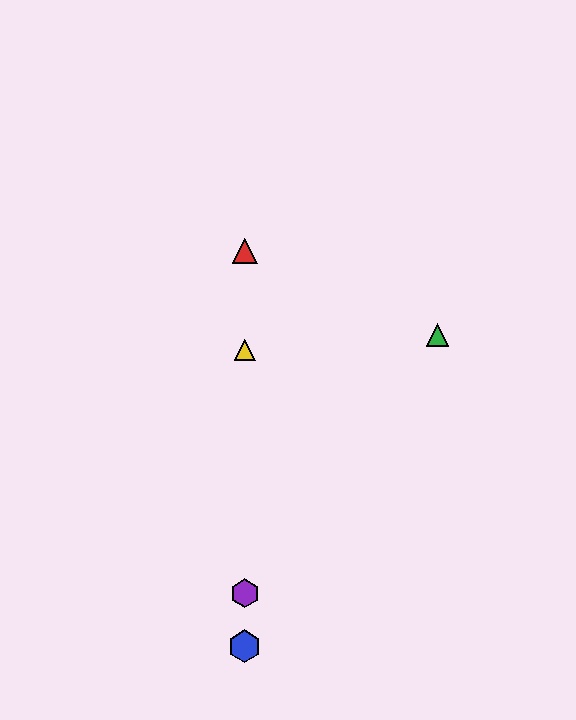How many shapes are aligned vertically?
4 shapes (the red triangle, the blue hexagon, the yellow triangle, the purple hexagon) are aligned vertically.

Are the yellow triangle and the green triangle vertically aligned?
No, the yellow triangle is at x≈245 and the green triangle is at x≈437.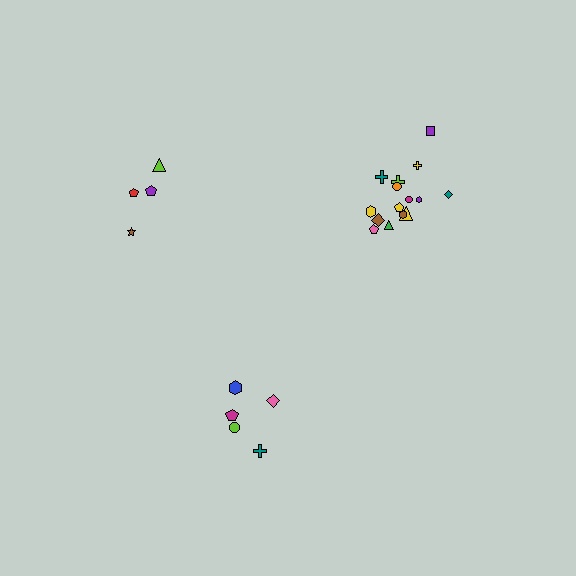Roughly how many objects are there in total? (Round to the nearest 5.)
Roughly 25 objects in total.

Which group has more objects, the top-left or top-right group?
The top-right group.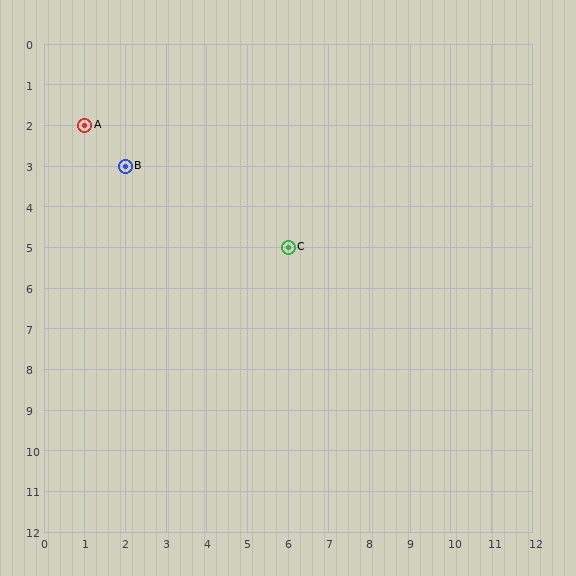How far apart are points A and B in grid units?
Points A and B are 1 column and 1 row apart (about 1.4 grid units diagonally).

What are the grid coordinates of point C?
Point C is at grid coordinates (6, 5).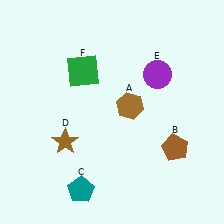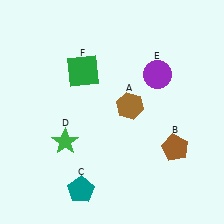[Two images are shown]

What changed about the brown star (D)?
In Image 1, D is brown. In Image 2, it changed to green.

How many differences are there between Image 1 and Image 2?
There is 1 difference between the two images.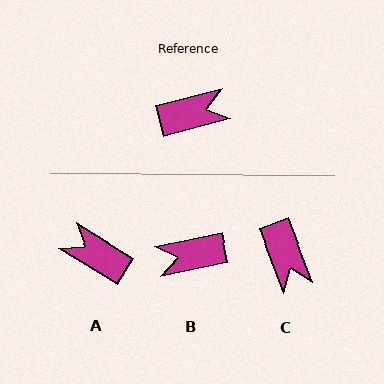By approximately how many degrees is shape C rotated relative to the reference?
Approximately 84 degrees clockwise.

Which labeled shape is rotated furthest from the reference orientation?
B, about 177 degrees away.